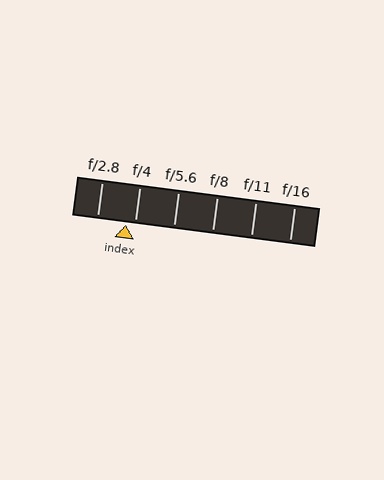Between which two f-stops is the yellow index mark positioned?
The index mark is between f/2.8 and f/4.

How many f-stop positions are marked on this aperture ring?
There are 6 f-stop positions marked.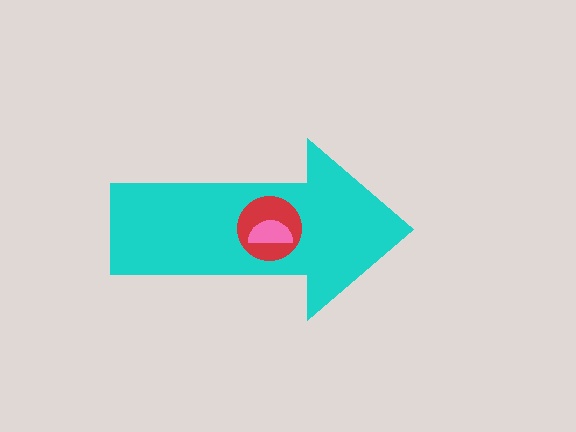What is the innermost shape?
The pink semicircle.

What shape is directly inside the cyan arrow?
The red circle.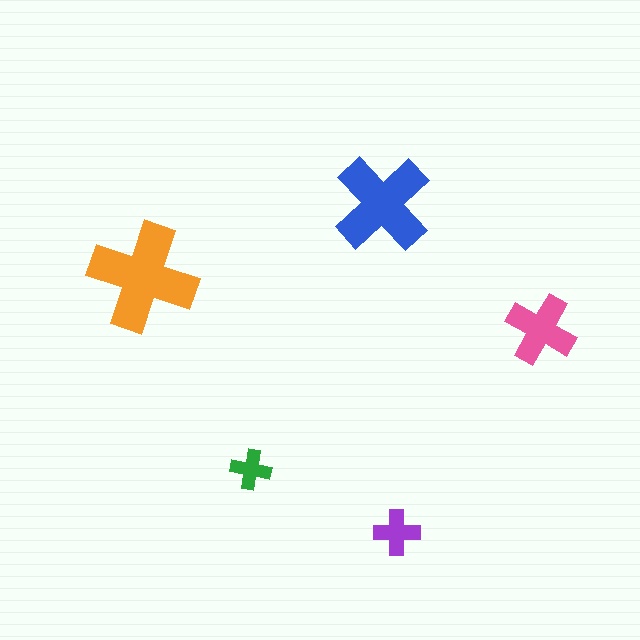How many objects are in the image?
There are 5 objects in the image.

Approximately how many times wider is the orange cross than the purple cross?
About 2.5 times wider.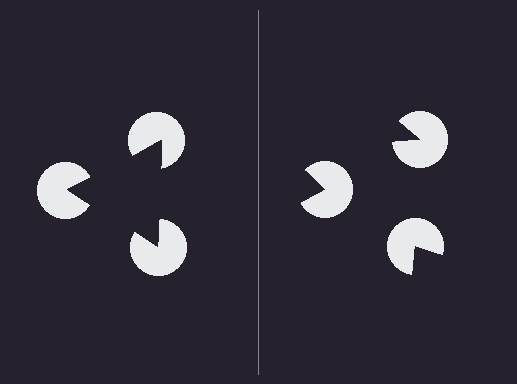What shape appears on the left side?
An illusory triangle.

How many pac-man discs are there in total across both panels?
6 — 3 on each side.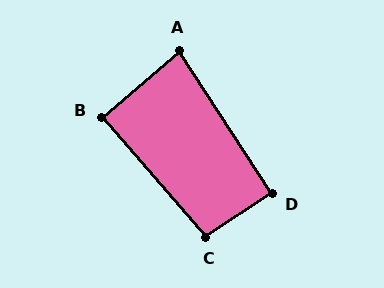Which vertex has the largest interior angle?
C, at approximately 98 degrees.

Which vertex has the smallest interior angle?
A, at approximately 82 degrees.